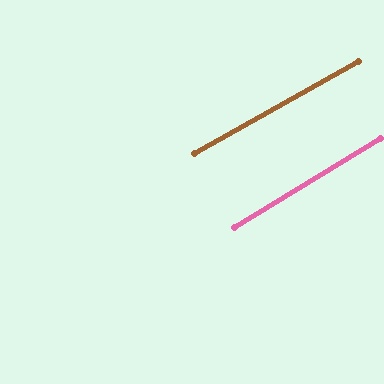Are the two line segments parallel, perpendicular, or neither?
Parallel — their directions differ by only 1.9°.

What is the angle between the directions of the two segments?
Approximately 2 degrees.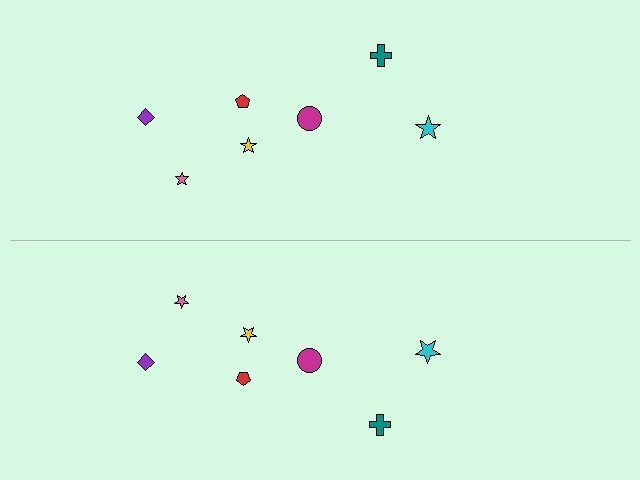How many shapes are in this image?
There are 14 shapes in this image.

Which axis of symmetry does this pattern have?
The pattern has a horizontal axis of symmetry running through the center of the image.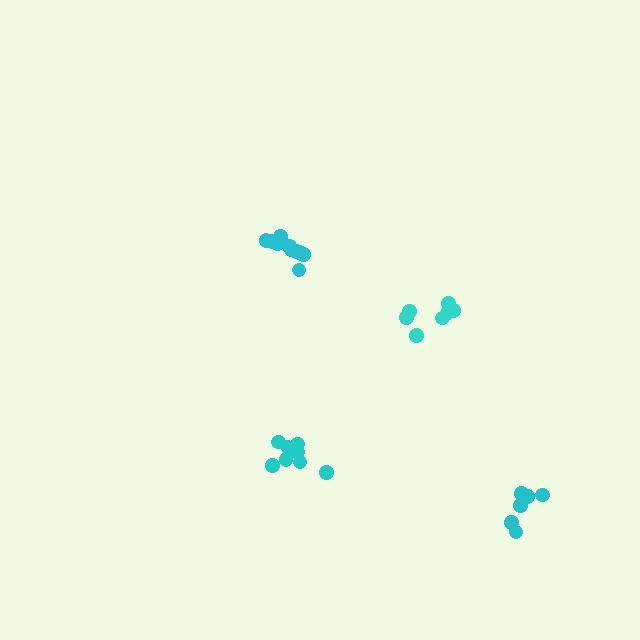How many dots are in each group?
Group 1: 8 dots, Group 2: 7 dots, Group 3: 6 dots, Group 4: 10 dots (31 total).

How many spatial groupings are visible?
There are 4 spatial groupings.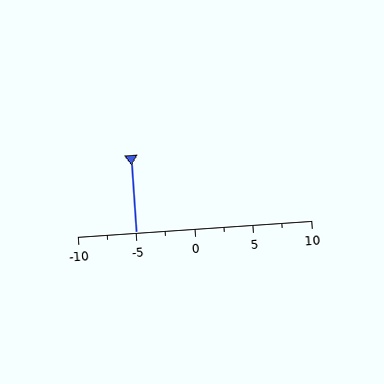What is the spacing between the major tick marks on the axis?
The major ticks are spaced 5 apart.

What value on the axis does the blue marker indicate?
The marker indicates approximately -5.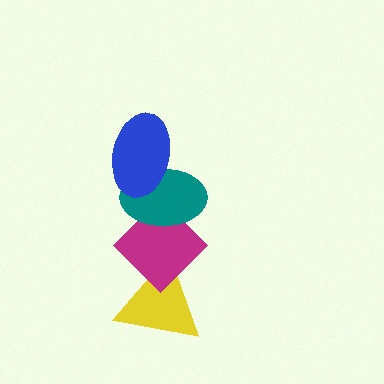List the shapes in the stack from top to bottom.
From top to bottom: the blue ellipse, the teal ellipse, the magenta diamond, the yellow triangle.